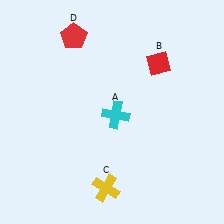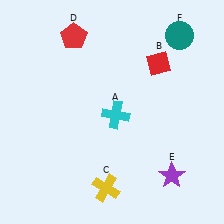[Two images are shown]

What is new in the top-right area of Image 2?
A teal circle (F) was added in the top-right area of Image 2.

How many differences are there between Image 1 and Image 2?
There are 2 differences between the two images.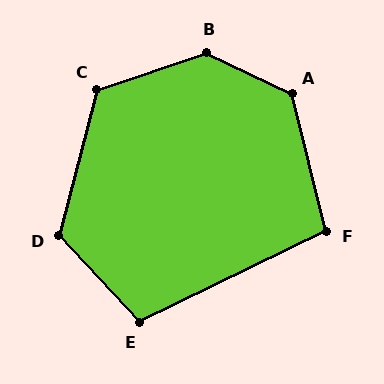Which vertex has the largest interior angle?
B, at approximately 136 degrees.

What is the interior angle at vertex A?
Approximately 130 degrees (obtuse).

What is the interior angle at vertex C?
Approximately 123 degrees (obtuse).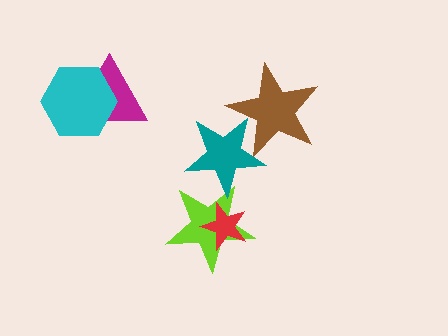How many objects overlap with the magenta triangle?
1 object overlaps with the magenta triangle.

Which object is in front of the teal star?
The brown star is in front of the teal star.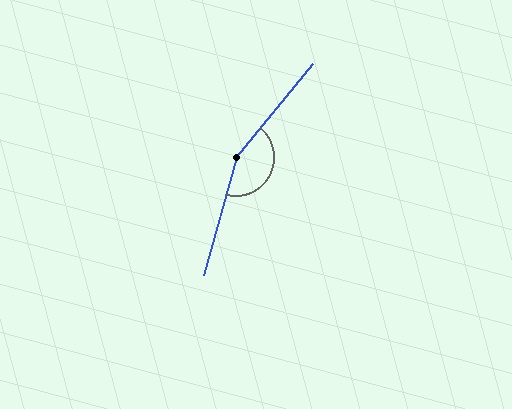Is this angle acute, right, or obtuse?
It is obtuse.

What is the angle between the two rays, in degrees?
Approximately 156 degrees.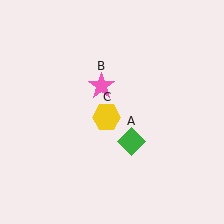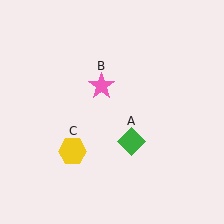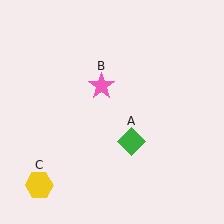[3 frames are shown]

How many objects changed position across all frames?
1 object changed position: yellow hexagon (object C).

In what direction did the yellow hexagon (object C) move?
The yellow hexagon (object C) moved down and to the left.